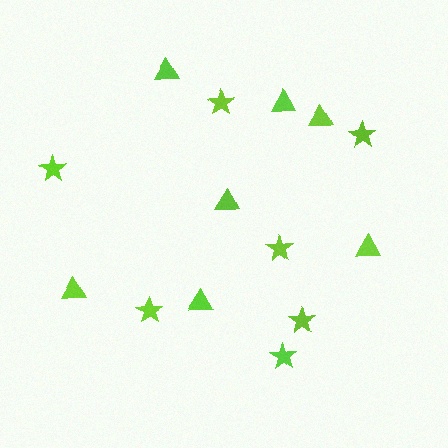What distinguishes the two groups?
There are 2 groups: one group of triangles (7) and one group of stars (7).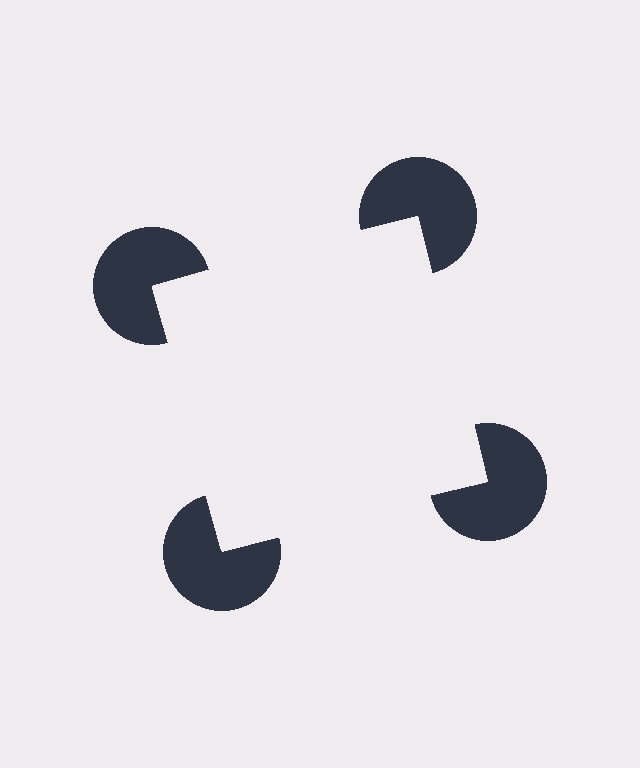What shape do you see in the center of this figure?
An illusory square — its edges are inferred from the aligned wedge cuts in the pac-man discs, not physically drawn.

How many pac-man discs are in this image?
There are 4 — one at each vertex of the illusory square.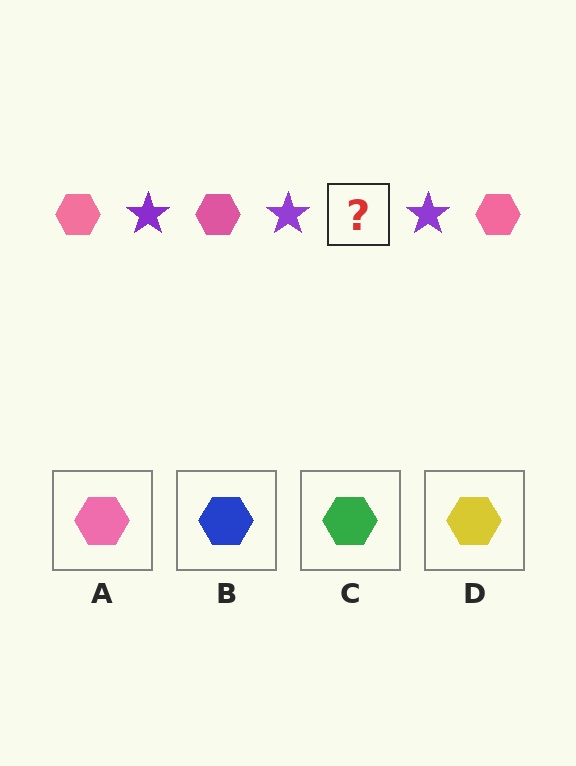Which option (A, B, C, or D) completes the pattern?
A.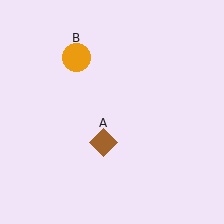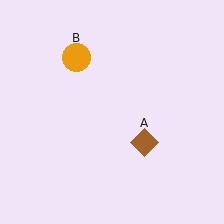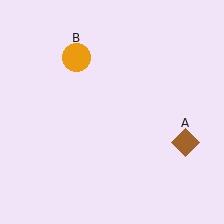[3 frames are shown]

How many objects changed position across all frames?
1 object changed position: brown diamond (object A).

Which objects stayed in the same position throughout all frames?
Orange circle (object B) remained stationary.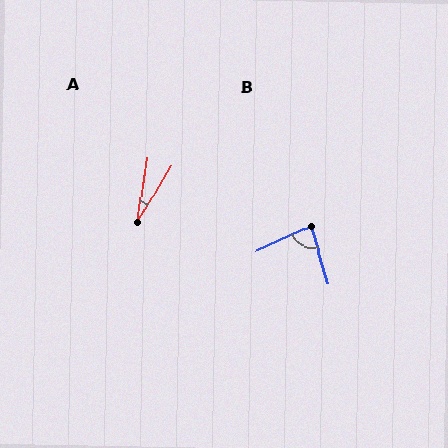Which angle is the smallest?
A, at approximately 22 degrees.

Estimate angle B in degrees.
Approximately 82 degrees.